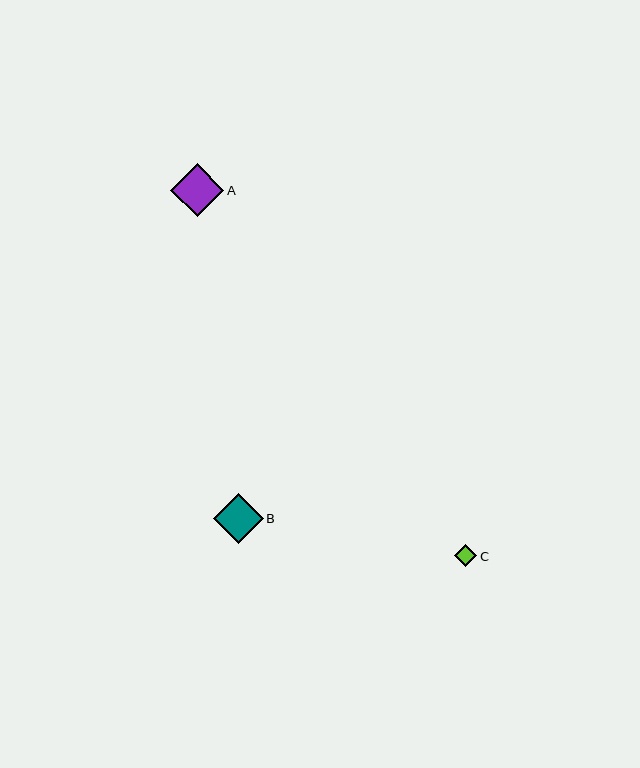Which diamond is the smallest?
Diamond C is the smallest with a size of approximately 22 pixels.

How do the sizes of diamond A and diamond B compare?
Diamond A and diamond B are approximately the same size.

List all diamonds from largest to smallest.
From largest to smallest: A, B, C.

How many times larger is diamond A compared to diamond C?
Diamond A is approximately 2.4 times the size of diamond C.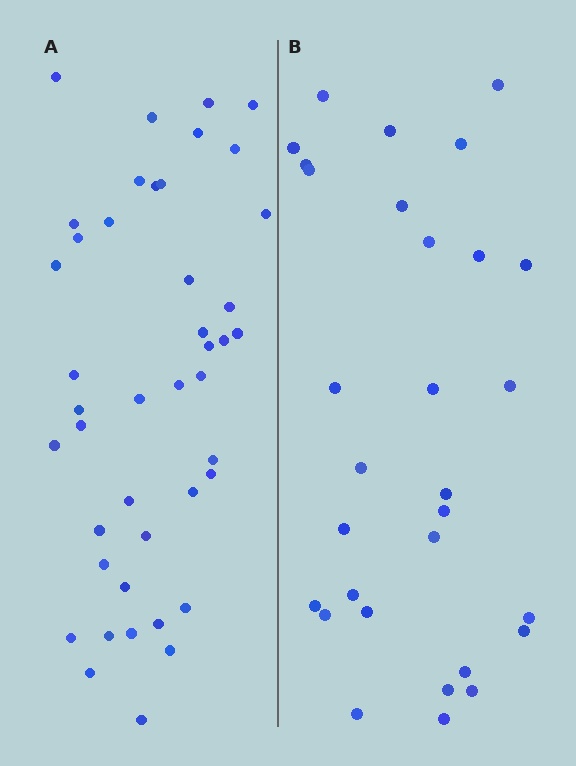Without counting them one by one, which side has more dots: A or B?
Region A (the left region) has more dots.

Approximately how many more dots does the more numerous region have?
Region A has approximately 15 more dots than region B.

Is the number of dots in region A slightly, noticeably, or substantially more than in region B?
Region A has noticeably more, but not dramatically so. The ratio is roughly 1.4 to 1.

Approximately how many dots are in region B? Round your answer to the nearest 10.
About 30 dots.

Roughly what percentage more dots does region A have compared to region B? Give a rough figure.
About 45% more.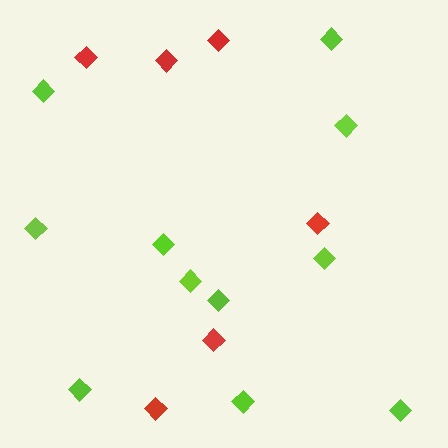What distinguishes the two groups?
There are 2 groups: one group of lime diamonds (11) and one group of red diamonds (6).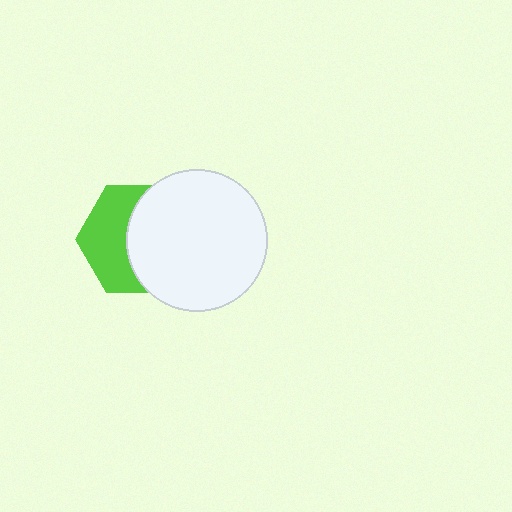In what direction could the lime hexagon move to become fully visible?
The lime hexagon could move left. That would shift it out from behind the white circle entirely.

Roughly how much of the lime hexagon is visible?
About half of it is visible (roughly 46%).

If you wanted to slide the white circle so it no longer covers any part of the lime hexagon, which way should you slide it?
Slide it right — that is the most direct way to separate the two shapes.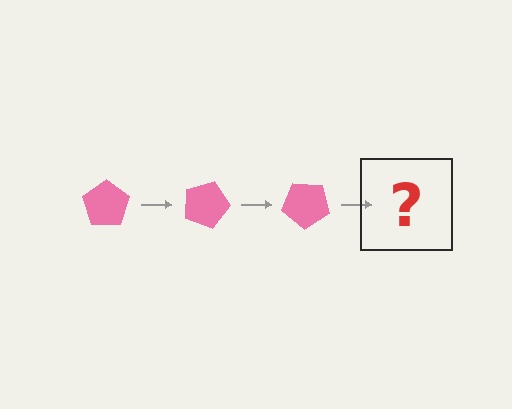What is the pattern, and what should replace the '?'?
The pattern is that the pentagon rotates 20 degrees each step. The '?' should be a pink pentagon rotated 60 degrees.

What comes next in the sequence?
The next element should be a pink pentagon rotated 60 degrees.